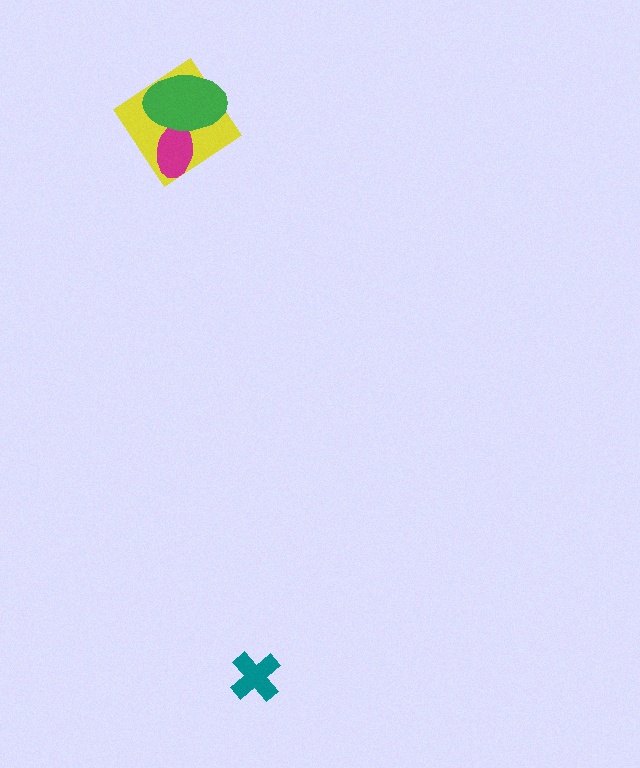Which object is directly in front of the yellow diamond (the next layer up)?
The magenta ellipse is directly in front of the yellow diamond.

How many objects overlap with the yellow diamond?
2 objects overlap with the yellow diamond.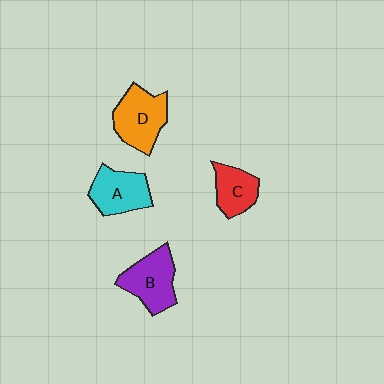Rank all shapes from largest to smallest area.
From largest to smallest: D (orange), B (purple), A (cyan), C (red).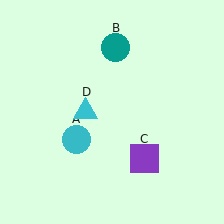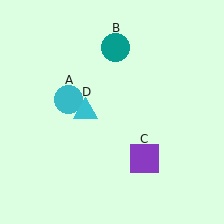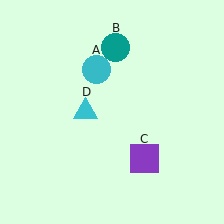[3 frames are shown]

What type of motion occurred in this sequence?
The cyan circle (object A) rotated clockwise around the center of the scene.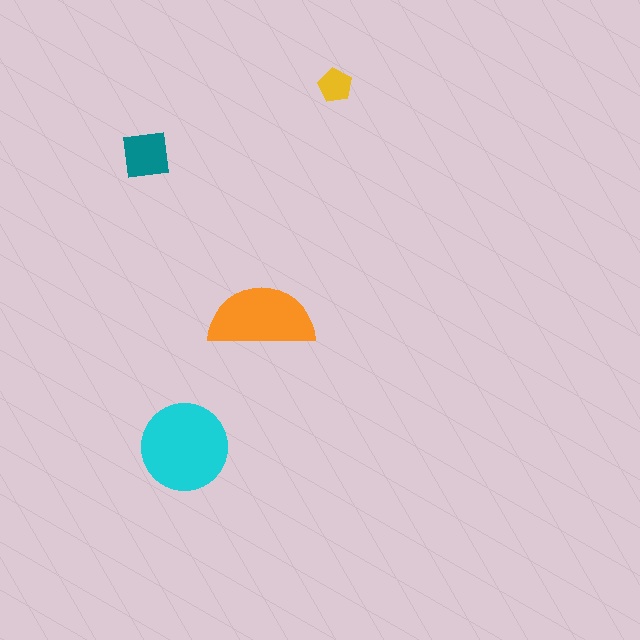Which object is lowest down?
The cyan circle is bottommost.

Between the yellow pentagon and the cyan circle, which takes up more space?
The cyan circle.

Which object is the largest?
The cyan circle.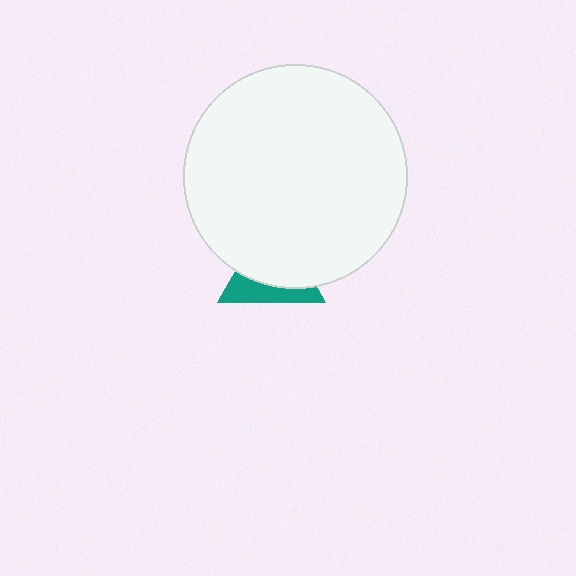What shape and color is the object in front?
The object in front is a white circle.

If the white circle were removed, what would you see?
You would see the complete teal triangle.